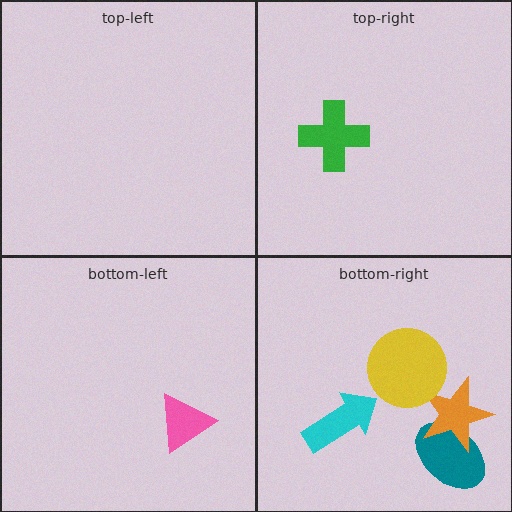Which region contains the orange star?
The bottom-right region.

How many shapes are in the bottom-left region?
1.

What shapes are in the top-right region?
The green cross.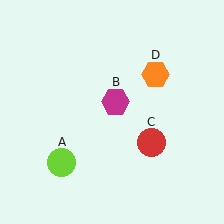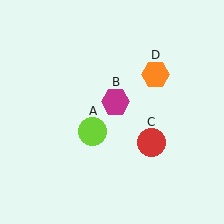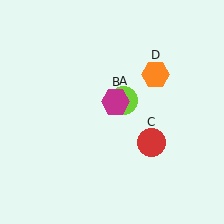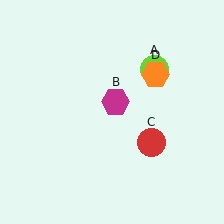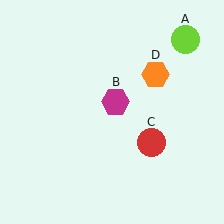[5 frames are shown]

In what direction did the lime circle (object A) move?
The lime circle (object A) moved up and to the right.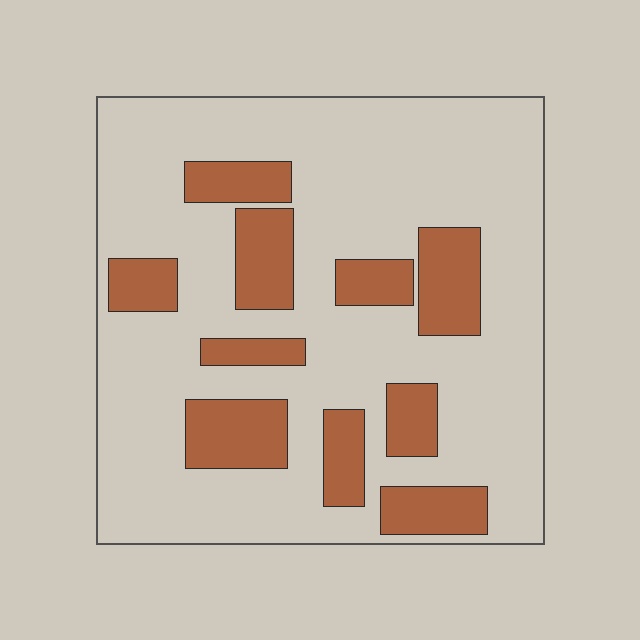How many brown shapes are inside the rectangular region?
10.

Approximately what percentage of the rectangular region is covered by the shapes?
Approximately 25%.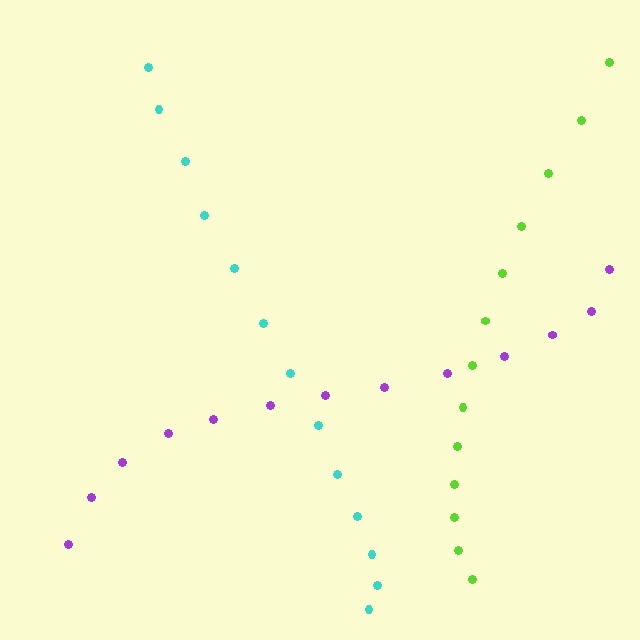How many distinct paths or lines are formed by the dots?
There are 3 distinct paths.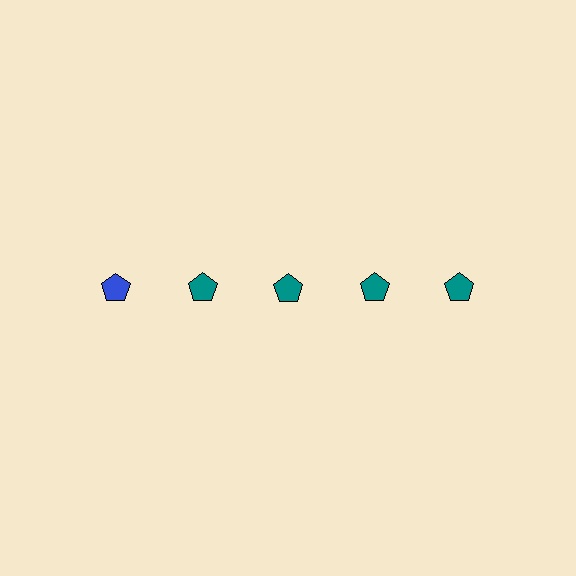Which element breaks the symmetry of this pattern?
The blue pentagon in the top row, leftmost column breaks the symmetry. All other shapes are teal pentagons.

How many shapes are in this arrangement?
There are 5 shapes arranged in a grid pattern.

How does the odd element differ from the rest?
It has a different color: blue instead of teal.